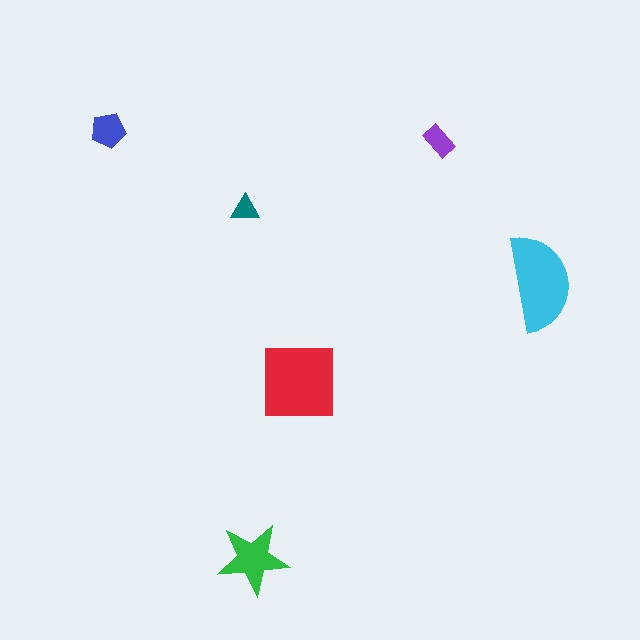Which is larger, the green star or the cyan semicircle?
The cyan semicircle.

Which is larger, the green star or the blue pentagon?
The green star.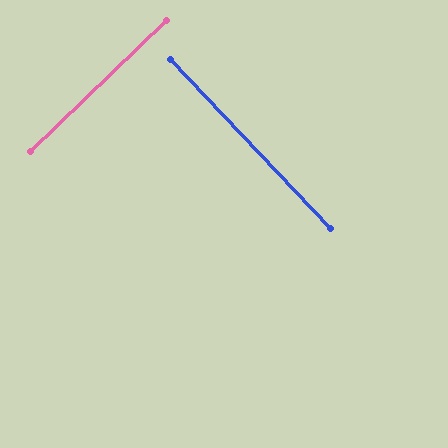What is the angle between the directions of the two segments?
Approximately 90 degrees.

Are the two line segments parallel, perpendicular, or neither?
Perpendicular — they meet at approximately 90°.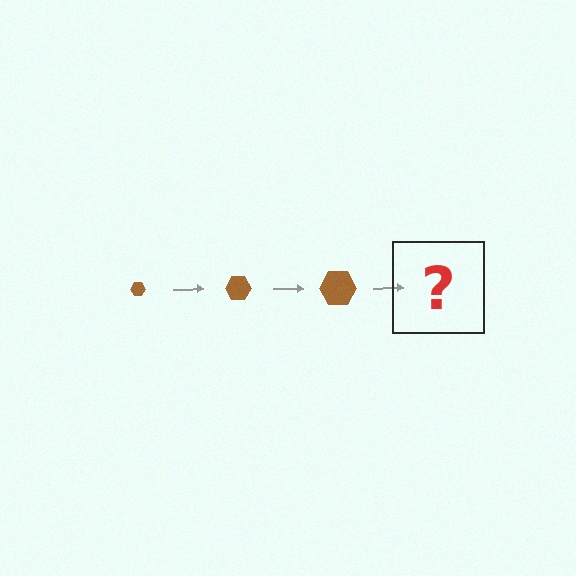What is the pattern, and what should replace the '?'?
The pattern is that the hexagon gets progressively larger each step. The '?' should be a brown hexagon, larger than the previous one.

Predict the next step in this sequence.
The next step is a brown hexagon, larger than the previous one.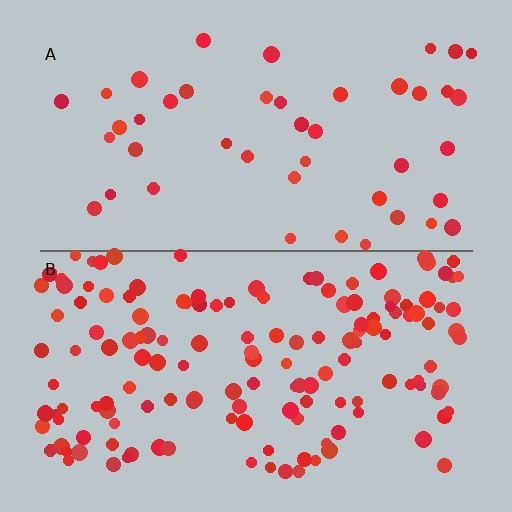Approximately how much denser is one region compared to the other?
Approximately 3.3× — region B over region A.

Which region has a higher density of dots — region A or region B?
B (the bottom).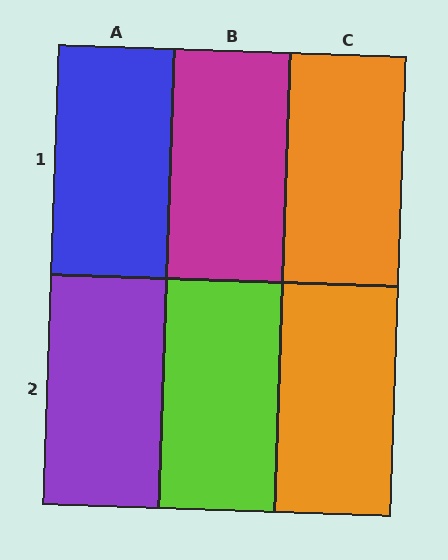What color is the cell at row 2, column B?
Lime.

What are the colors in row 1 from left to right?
Blue, magenta, orange.